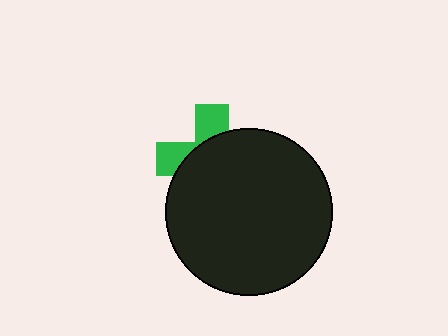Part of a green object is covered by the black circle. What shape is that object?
It is a cross.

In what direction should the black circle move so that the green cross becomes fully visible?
The black circle should move down. That is the shortest direction to clear the overlap and leave the green cross fully visible.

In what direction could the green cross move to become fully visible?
The green cross could move up. That would shift it out from behind the black circle entirely.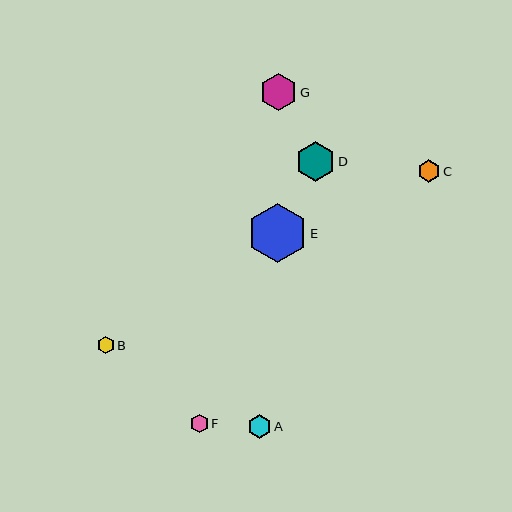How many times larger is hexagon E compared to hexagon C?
Hexagon E is approximately 2.6 times the size of hexagon C.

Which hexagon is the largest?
Hexagon E is the largest with a size of approximately 59 pixels.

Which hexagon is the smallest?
Hexagon B is the smallest with a size of approximately 17 pixels.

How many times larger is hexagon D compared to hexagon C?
Hexagon D is approximately 1.7 times the size of hexagon C.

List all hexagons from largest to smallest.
From largest to smallest: E, D, G, A, C, F, B.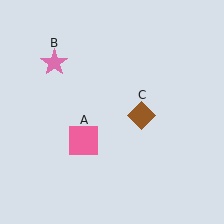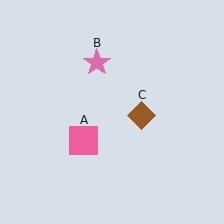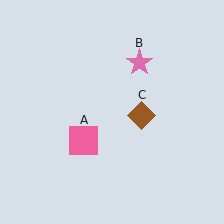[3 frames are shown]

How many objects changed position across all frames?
1 object changed position: pink star (object B).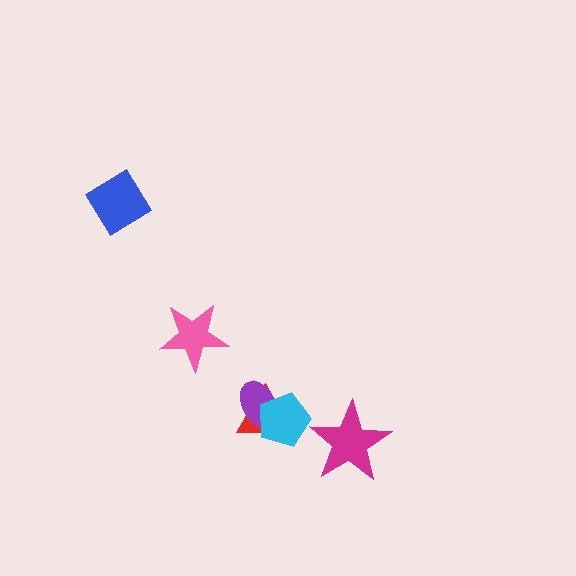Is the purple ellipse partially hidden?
Yes, it is partially covered by another shape.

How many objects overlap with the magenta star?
0 objects overlap with the magenta star.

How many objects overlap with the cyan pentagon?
2 objects overlap with the cyan pentagon.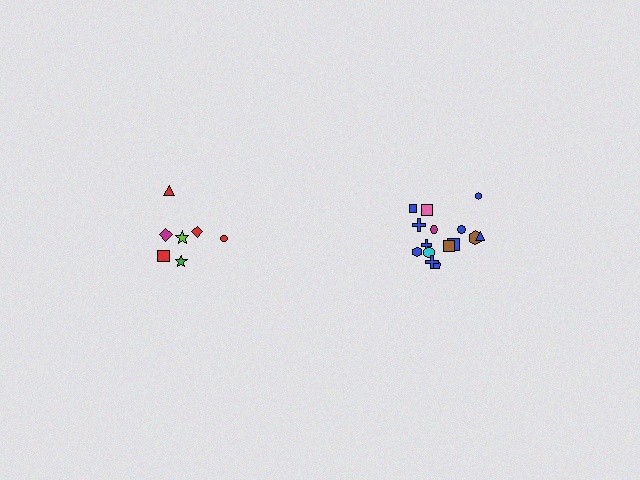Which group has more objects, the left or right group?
The right group.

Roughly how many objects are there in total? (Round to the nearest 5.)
Roughly 20 objects in total.